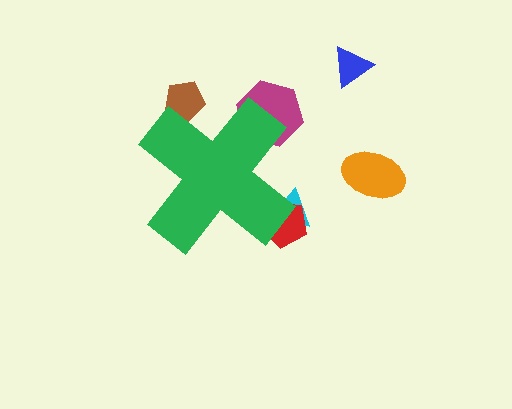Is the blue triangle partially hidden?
No, the blue triangle is fully visible.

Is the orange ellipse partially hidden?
No, the orange ellipse is fully visible.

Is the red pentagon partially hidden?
Yes, the red pentagon is partially hidden behind the green cross.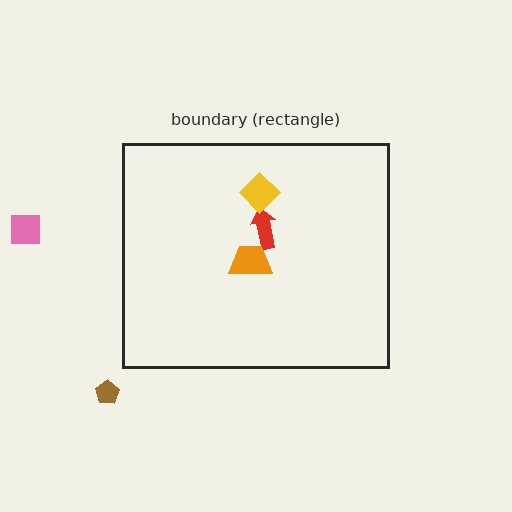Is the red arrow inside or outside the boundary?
Inside.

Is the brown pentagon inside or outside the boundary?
Outside.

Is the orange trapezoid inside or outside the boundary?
Inside.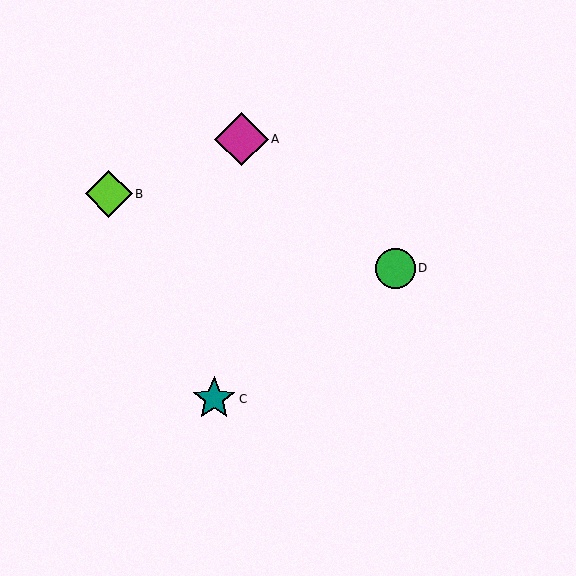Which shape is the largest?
The magenta diamond (labeled A) is the largest.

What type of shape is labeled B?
Shape B is a lime diamond.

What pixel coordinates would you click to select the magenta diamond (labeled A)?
Click at (242, 139) to select the magenta diamond A.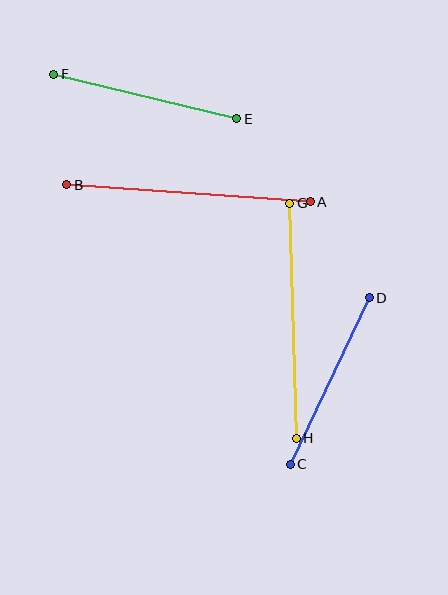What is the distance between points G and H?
The distance is approximately 235 pixels.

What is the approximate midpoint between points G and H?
The midpoint is at approximately (293, 321) pixels.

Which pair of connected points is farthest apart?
Points A and B are farthest apart.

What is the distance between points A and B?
The distance is approximately 244 pixels.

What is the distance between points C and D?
The distance is approximately 184 pixels.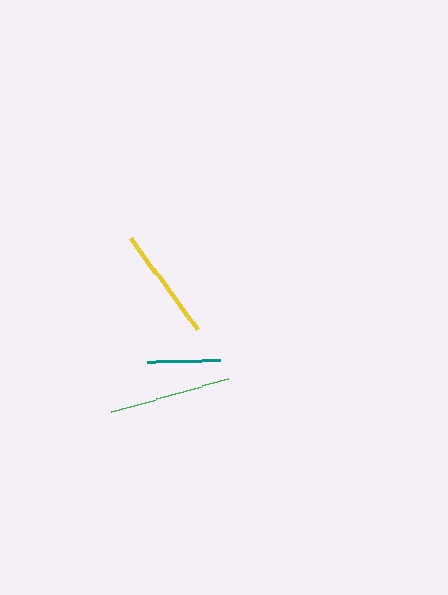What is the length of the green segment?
The green segment is approximately 121 pixels long.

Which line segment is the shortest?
The teal line is the shortest at approximately 73 pixels.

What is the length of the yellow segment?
The yellow segment is approximately 113 pixels long.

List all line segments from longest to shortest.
From longest to shortest: green, yellow, teal.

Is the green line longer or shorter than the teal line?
The green line is longer than the teal line.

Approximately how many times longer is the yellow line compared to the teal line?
The yellow line is approximately 1.5 times the length of the teal line.